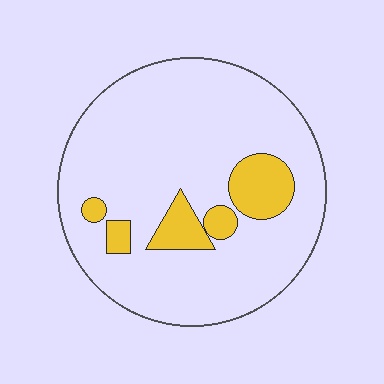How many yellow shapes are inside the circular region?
5.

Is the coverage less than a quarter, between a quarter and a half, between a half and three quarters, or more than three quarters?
Less than a quarter.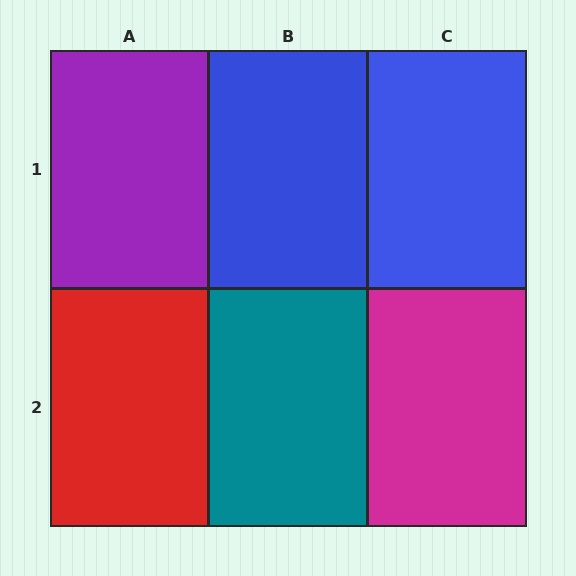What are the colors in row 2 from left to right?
Red, teal, magenta.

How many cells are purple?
1 cell is purple.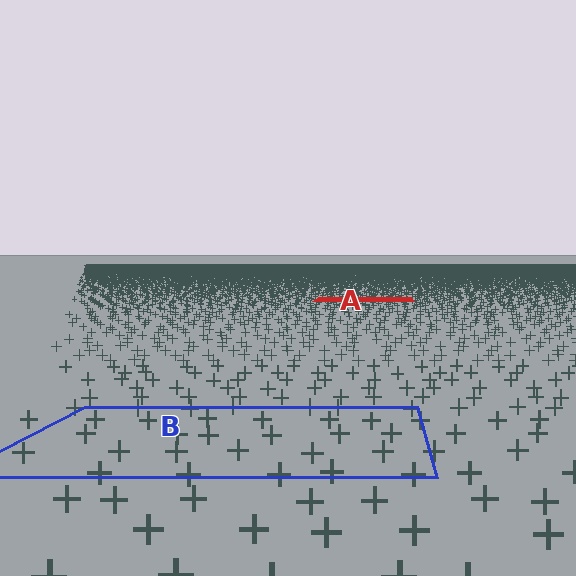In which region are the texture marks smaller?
The texture marks are smaller in region A, because it is farther away.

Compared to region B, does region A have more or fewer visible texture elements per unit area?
Region A has more texture elements per unit area — they are packed more densely because it is farther away.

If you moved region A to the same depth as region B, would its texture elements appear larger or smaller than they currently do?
They would appear larger. At a closer depth, the same texture elements are projected at a bigger on-screen size.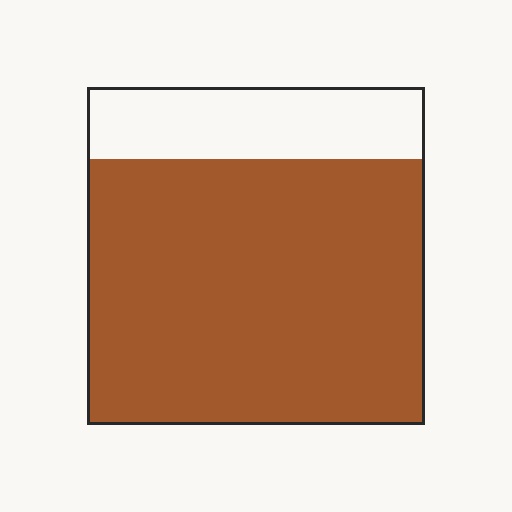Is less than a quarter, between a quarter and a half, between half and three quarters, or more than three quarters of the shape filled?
More than three quarters.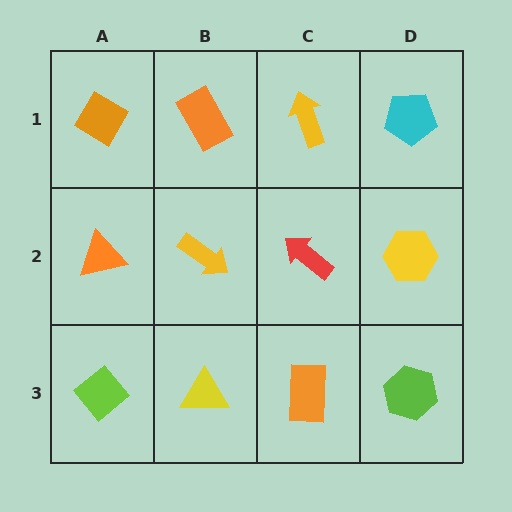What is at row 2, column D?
A yellow hexagon.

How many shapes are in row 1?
4 shapes.